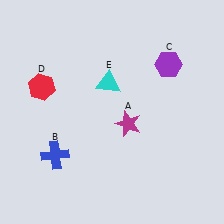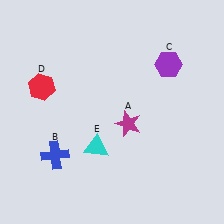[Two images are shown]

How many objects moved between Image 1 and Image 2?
1 object moved between the two images.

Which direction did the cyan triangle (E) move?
The cyan triangle (E) moved down.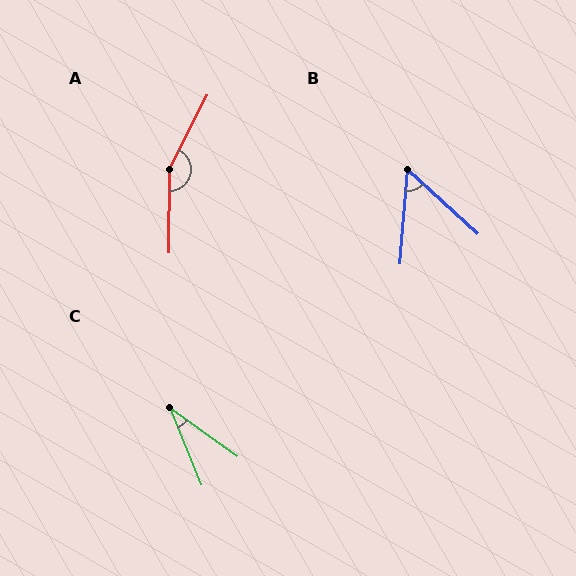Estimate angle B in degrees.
Approximately 52 degrees.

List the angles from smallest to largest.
C (32°), B (52°), A (154°).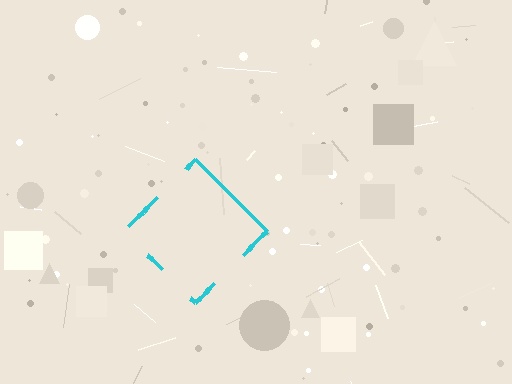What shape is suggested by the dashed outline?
The dashed outline suggests a diamond.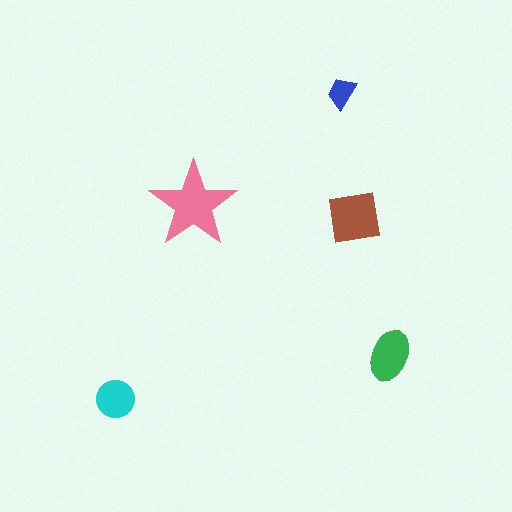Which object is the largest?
The pink star.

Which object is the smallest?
The blue trapezoid.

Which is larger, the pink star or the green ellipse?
The pink star.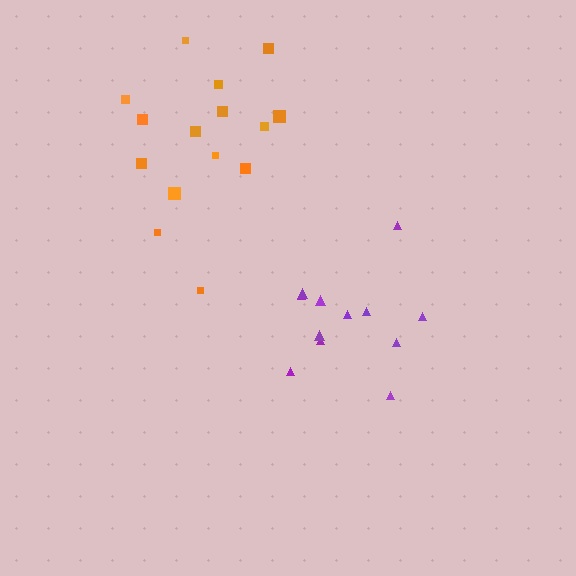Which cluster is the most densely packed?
Purple.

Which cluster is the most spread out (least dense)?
Orange.